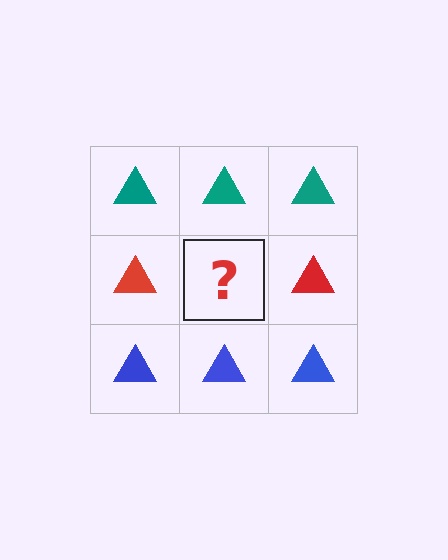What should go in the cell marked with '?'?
The missing cell should contain a red triangle.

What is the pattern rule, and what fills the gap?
The rule is that each row has a consistent color. The gap should be filled with a red triangle.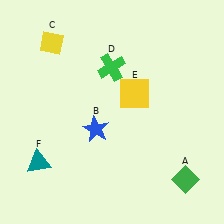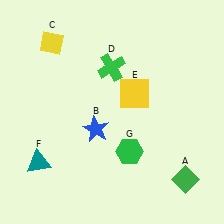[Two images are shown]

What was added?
A green hexagon (G) was added in Image 2.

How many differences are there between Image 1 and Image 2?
There is 1 difference between the two images.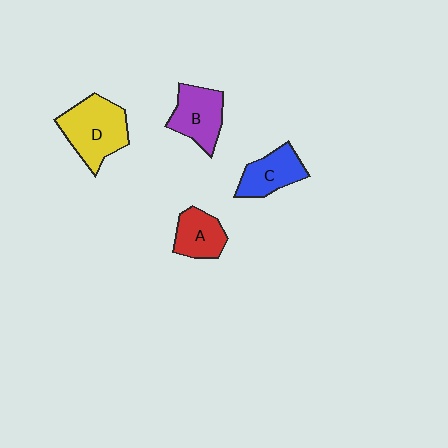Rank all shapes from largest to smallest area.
From largest to smallest: D (yellow), B (purple), C (blue), A (red).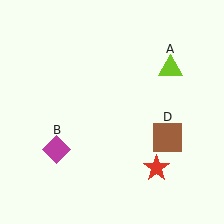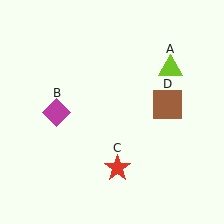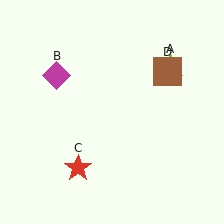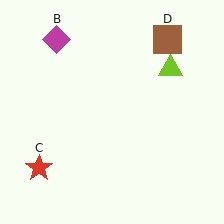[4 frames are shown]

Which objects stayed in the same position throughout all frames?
Lime triangle (object A) remained stationary.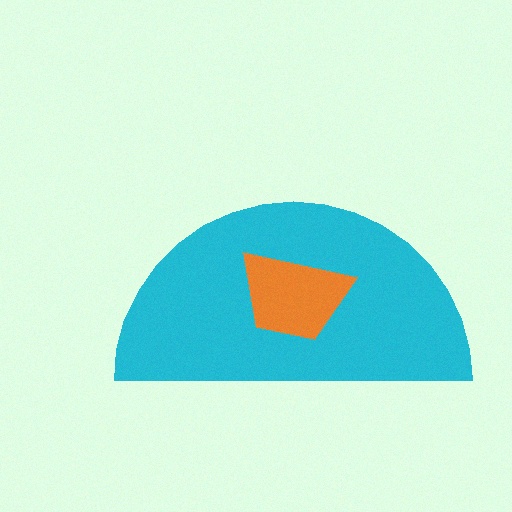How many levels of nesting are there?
2.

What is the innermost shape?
The orange trapezoid.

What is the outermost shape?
The cyan semicircle.